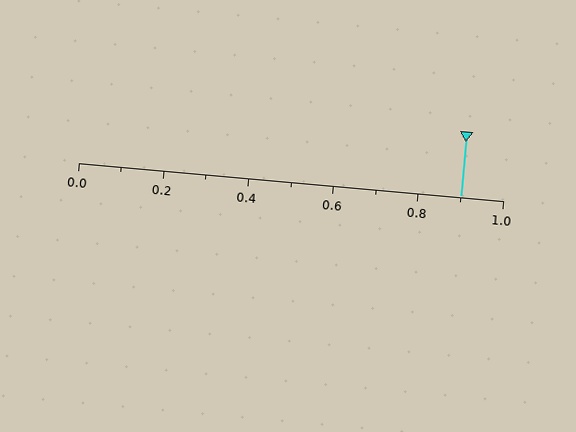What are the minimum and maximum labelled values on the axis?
The axis runs from 0.0 to 1.0.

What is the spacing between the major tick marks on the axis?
The major ticks are spaced 0.2 apart.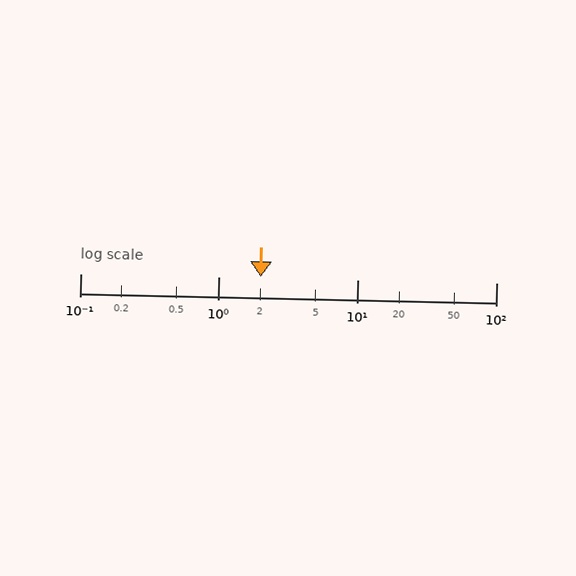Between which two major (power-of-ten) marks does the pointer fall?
The pointer is between 1 and 10.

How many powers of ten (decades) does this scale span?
The scale spans 3 decades, from 0.1 to 100.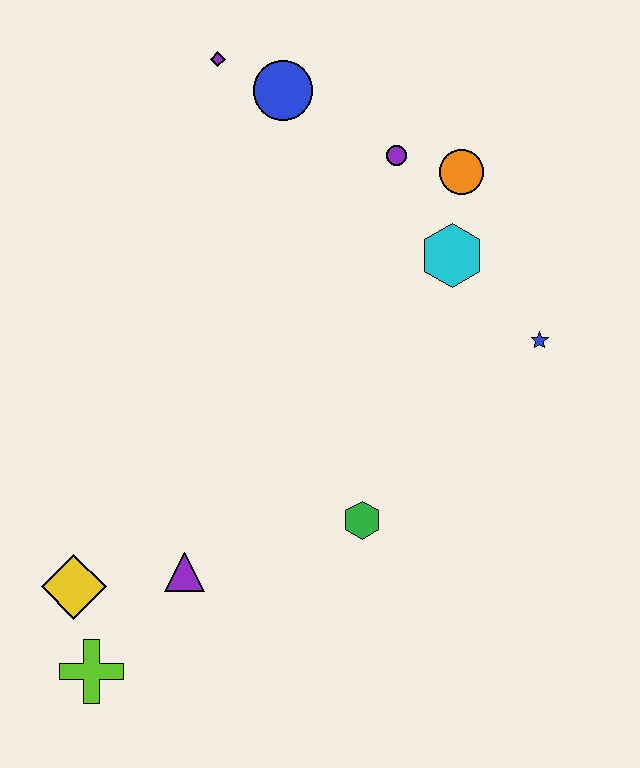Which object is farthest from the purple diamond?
The lime cross is farthest from the purple diamond.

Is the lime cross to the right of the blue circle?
No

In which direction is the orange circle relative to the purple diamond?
The orange circle is to the right of the purple diamond.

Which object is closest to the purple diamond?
The blue circle is closest to the purple diamond.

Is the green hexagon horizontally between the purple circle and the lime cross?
Yes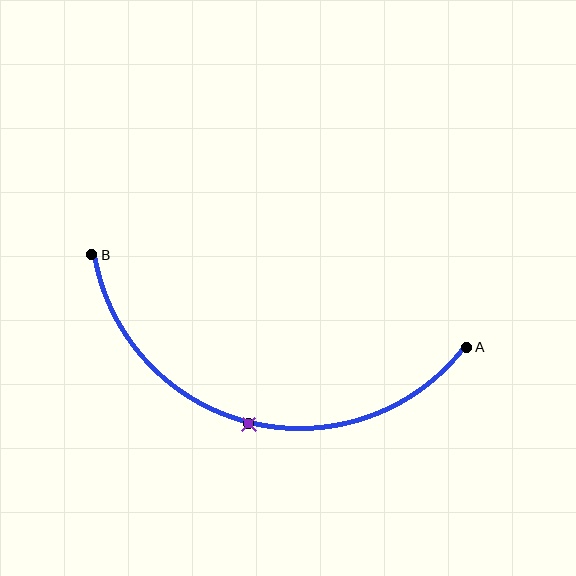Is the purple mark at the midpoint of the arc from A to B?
Yes. The purple mark lies on the arc at equal arc-length from both A and B — it is the arc midpoint.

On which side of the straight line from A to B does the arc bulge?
The arc bulges below the straight line connecting A and B.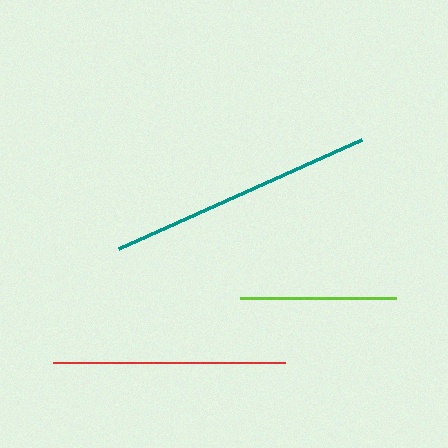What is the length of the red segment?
The red segment is approximately 232 pixels long.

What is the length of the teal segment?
The teal segment is approximately 266 pixels long.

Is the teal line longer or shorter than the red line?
The teal line is longer than the red line.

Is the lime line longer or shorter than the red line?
The red line is longer than the lime line.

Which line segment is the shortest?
The lime line is the shortest at approximately 156 pixels.